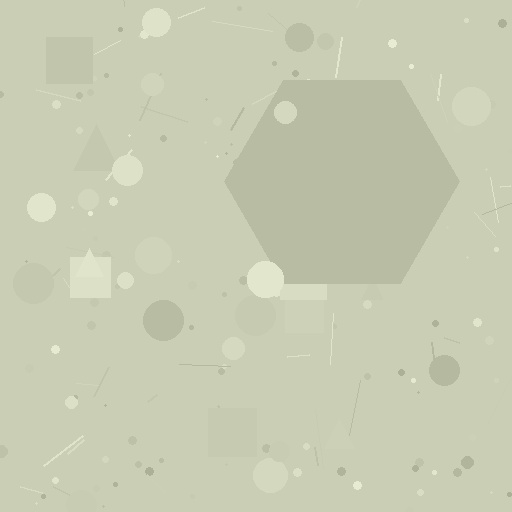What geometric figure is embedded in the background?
A hexagon is embedded in the background.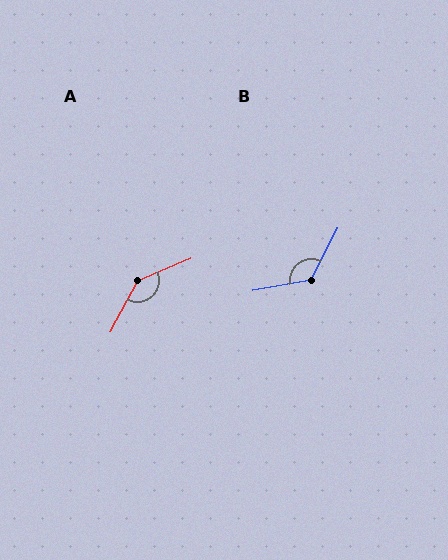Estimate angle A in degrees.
Approximately 141 degrees.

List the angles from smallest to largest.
B (127°), A (141°).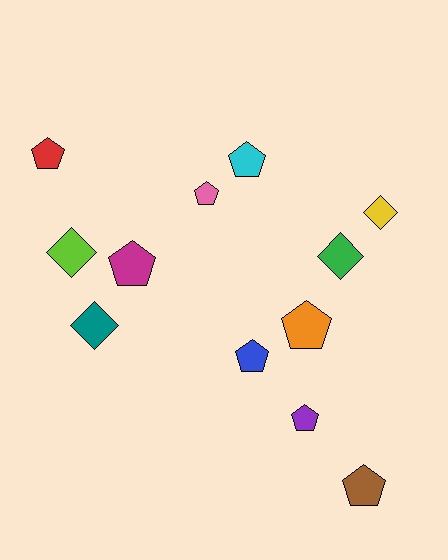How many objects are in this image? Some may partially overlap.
There are 12 objects.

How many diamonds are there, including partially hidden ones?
There are 4 diamonds.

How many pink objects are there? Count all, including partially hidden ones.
There is 1 pink object.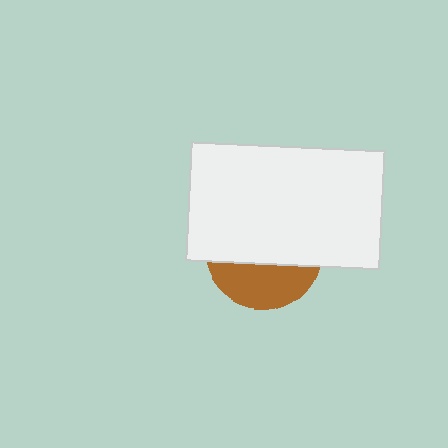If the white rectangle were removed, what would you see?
You would see the complete brown circle.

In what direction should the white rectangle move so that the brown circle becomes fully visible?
The white rectangle should move up. That is the shortest direction to clear the overlap and leave the brown circle fully visible.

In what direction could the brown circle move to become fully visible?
The brown circle could move down. That would shift it out from behind the white rectangle entirely.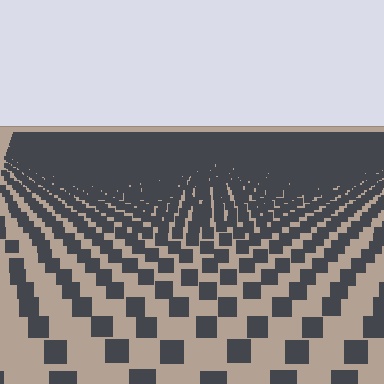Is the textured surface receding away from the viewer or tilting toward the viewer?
The surface is receding away from the viewer. Texture elements get smaller and denser toward the top.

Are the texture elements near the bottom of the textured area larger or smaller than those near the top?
Larger. Near the bottom, elements are closer to the viewer and appear at a bigger on-screen size.